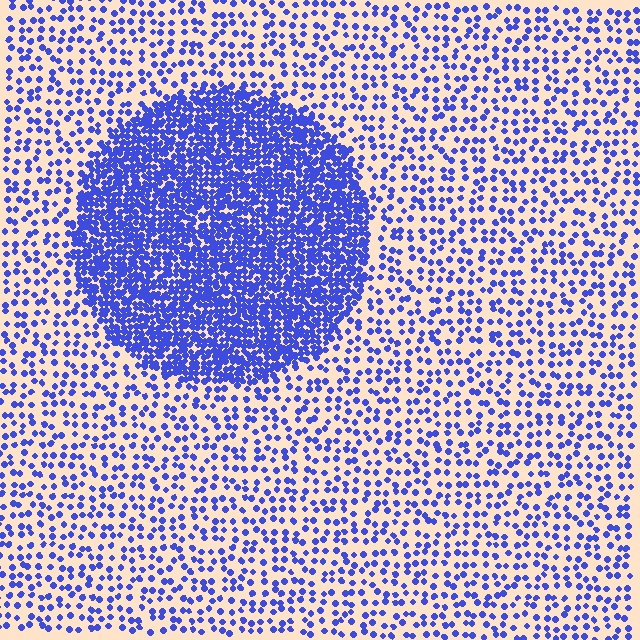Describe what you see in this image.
The image contains small blue elements arranged at two different densities. A circle-shaped region is visible where the elements are more densely packed than the surrounding area.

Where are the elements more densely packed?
The elements are more densely packed inside the circle boundary.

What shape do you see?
I see a circle.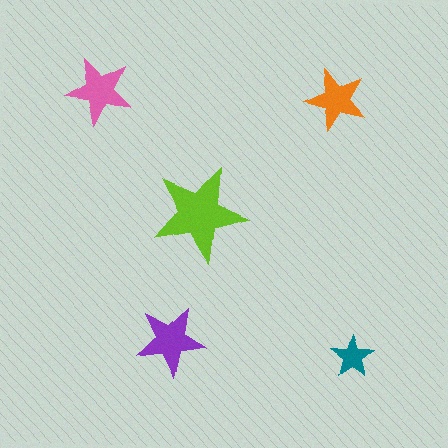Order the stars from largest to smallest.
the lime one, the purple one, the pink one, the orange one, the teal one.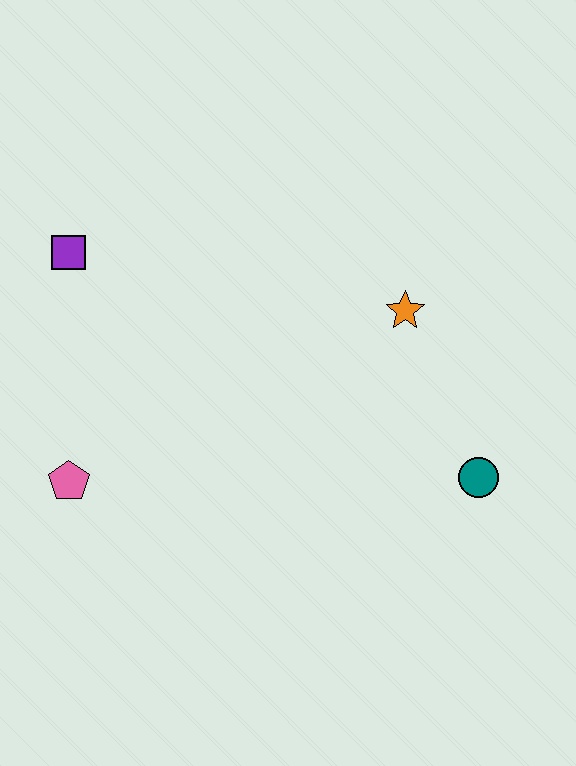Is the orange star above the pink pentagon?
Yes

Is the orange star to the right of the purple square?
Yes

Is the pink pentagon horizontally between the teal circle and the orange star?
No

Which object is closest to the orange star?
The teal circle is closest to the orange star.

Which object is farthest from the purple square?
The teal circle is farthest from the purple square.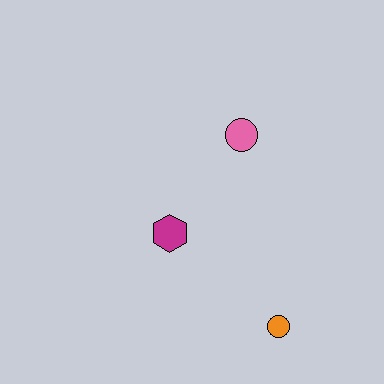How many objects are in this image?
There are 3 objects.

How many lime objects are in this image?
There are no lime objects.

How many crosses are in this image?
There are no crosses.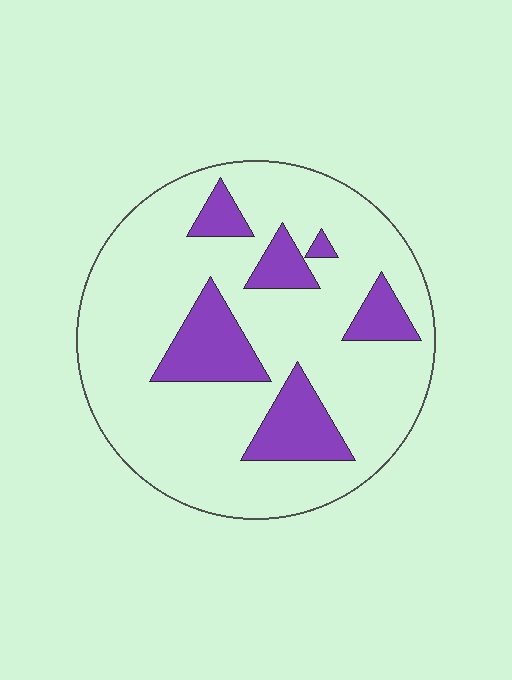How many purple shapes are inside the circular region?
6.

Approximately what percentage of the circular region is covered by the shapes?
Approximately 20%.